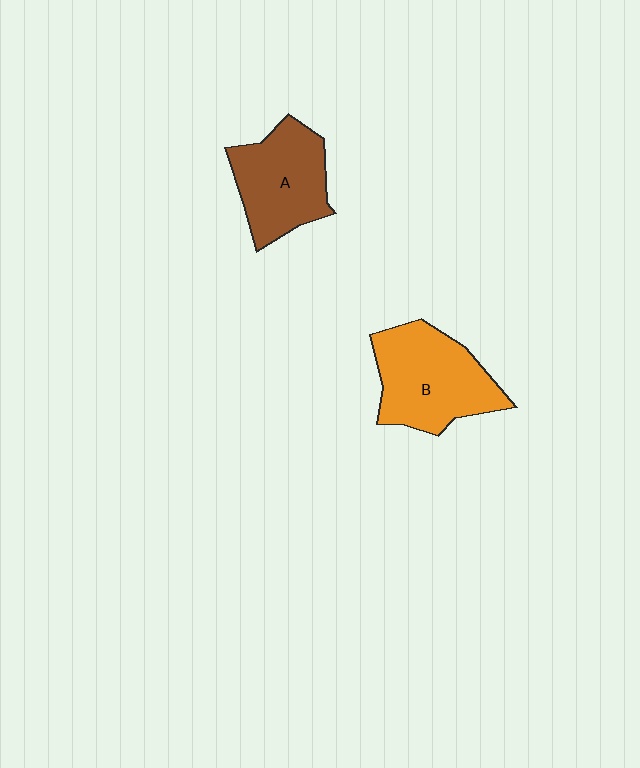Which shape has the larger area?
Shape B (orange).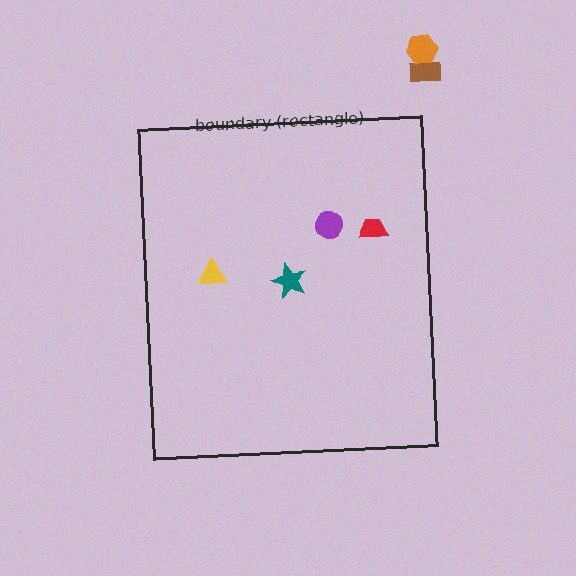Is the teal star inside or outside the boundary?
Inside.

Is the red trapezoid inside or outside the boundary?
Inside.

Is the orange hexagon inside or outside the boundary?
Outside.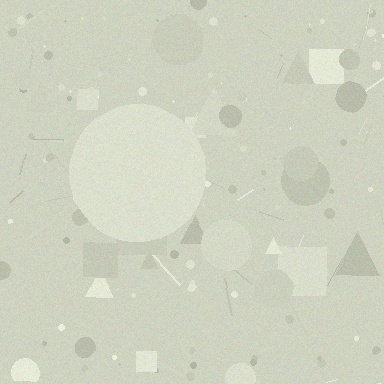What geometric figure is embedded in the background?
A circle is embedded in the background.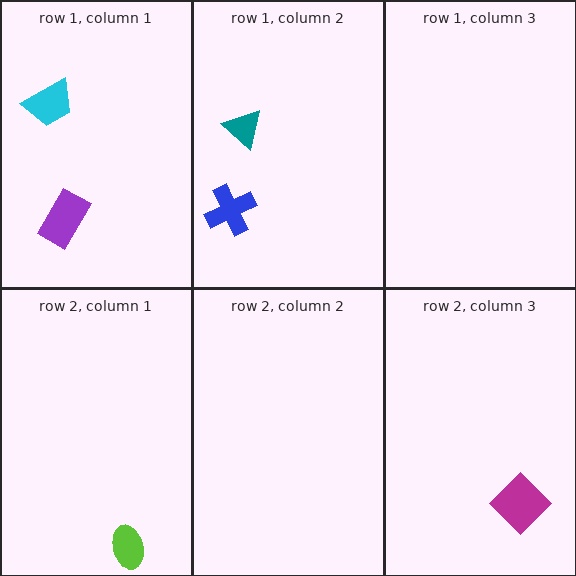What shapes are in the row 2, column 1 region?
The lime ellipse.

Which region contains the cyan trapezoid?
The row 1, column 1 region.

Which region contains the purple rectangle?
The row 1, column 1 region.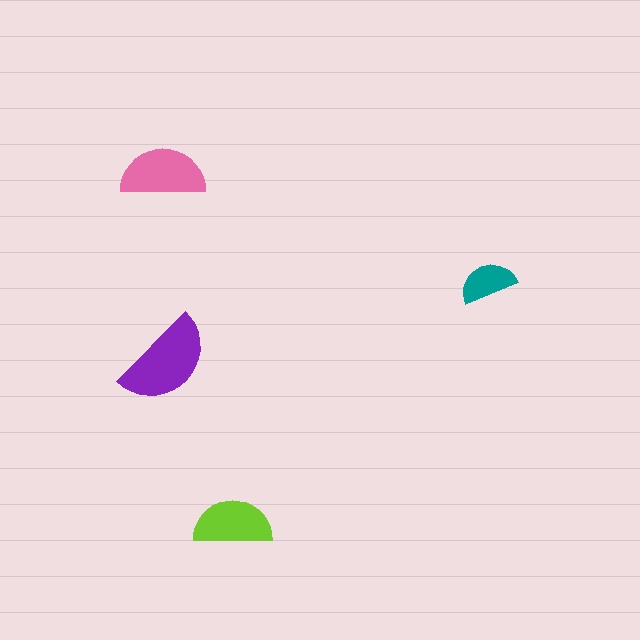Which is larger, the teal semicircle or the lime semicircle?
The lime one.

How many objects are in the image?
There are 4 objects in the image.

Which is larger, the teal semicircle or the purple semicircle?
The purple one.